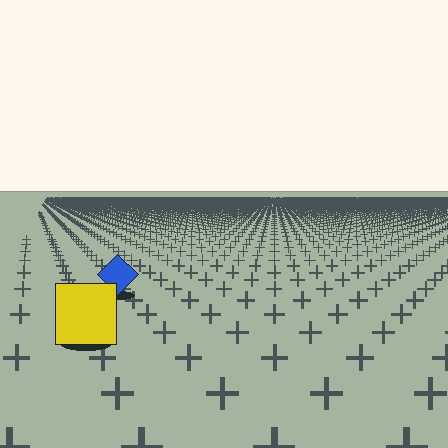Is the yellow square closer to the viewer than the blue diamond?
Yes. The yellow square is closer — you can tell from the texture gradient: the ground texture is coarser near it.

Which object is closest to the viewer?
The yellow square is closest. The texture marks near it are larger and more spread out.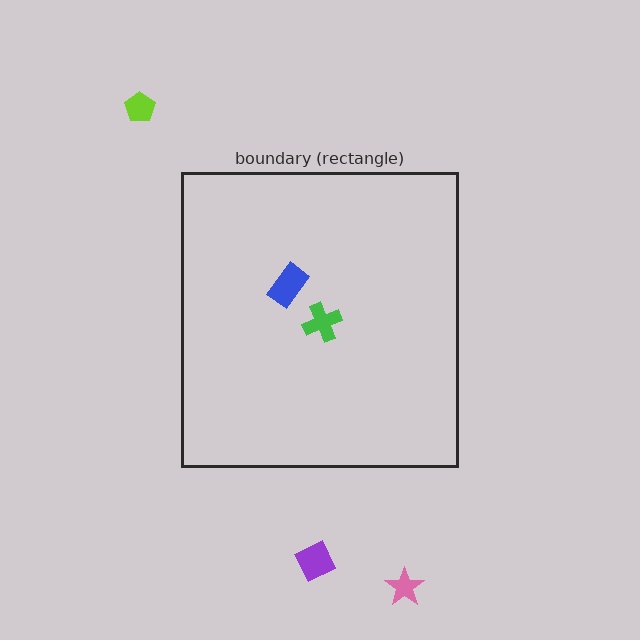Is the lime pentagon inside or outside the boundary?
Outside.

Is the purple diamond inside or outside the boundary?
Outside.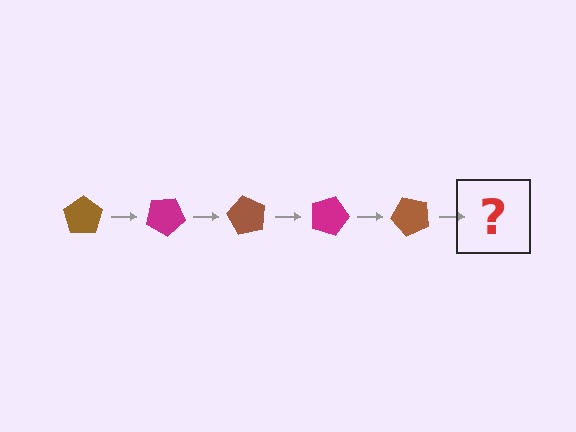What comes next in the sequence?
The next element should be a magenta pentagon, rotated 150 degrees from the start.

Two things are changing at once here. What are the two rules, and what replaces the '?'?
The two rules are that it rotates 30 degrees each step and the color cycles through brown and magenta. The '?' should be a magenta pentagon, rotated 150 degrees from the start.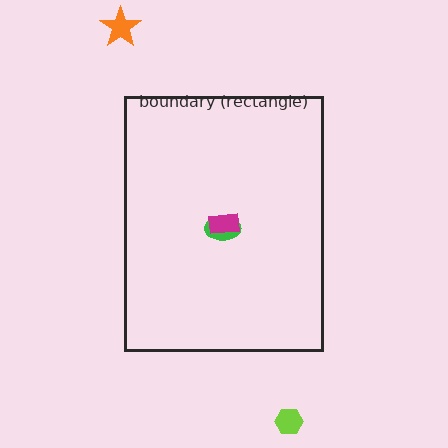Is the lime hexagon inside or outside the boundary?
Outside.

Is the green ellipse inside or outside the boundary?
Inside.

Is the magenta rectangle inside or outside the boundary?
Inside.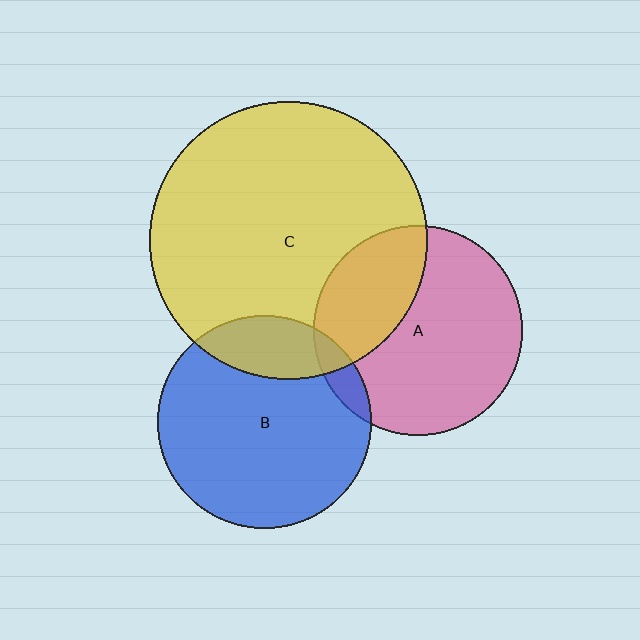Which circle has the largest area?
Circle C (yellow).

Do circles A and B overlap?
Yes.